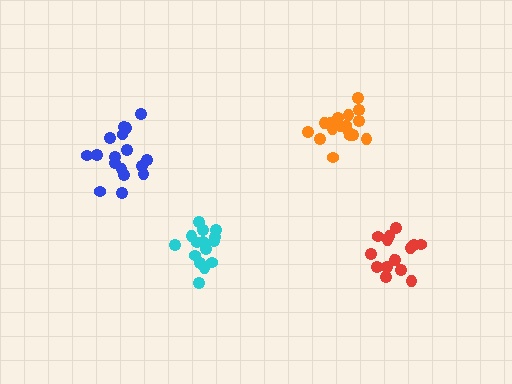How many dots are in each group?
Group 1: 17 dots, Group 2: 15 dots, Group 3: 15 dots, Group 4: 18 dots (65 total).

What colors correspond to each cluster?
The clusters are colored: blue, red, cyan, orange.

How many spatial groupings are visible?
There are 4 spatial groupings.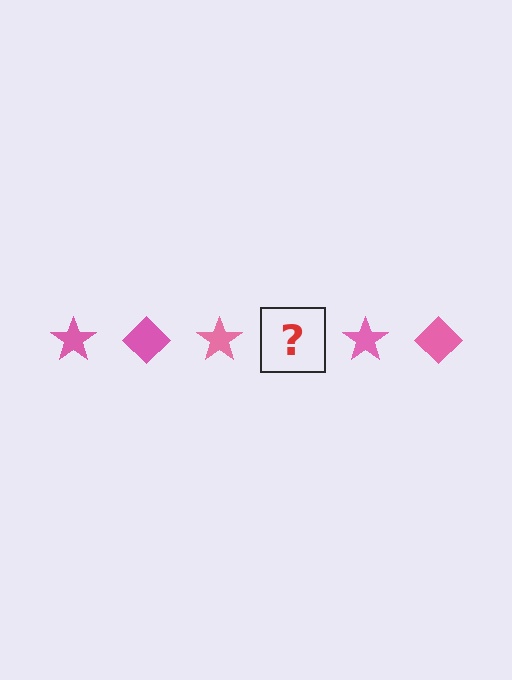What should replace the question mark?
The question mark should be replaced with a pink diamond.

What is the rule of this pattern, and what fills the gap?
The rule is that the pattern cycles through star, diamond shapes in pink. The gap should be filled with a pink diamond.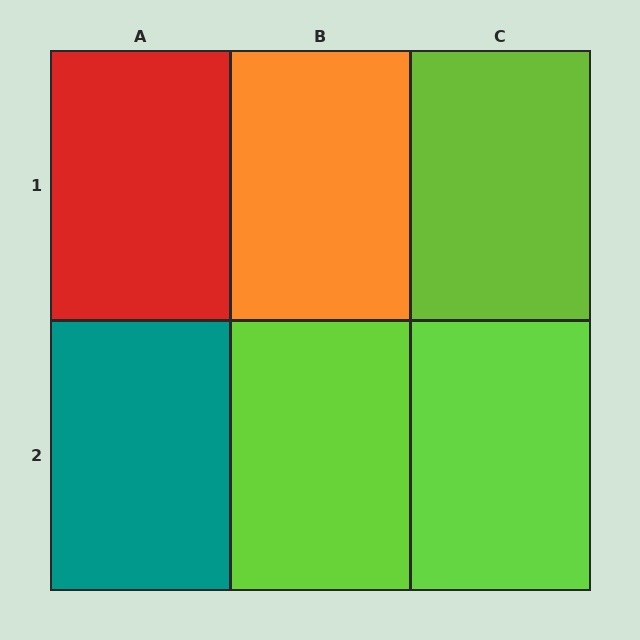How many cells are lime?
3 cells are lime.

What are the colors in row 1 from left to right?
Red, orange, lime.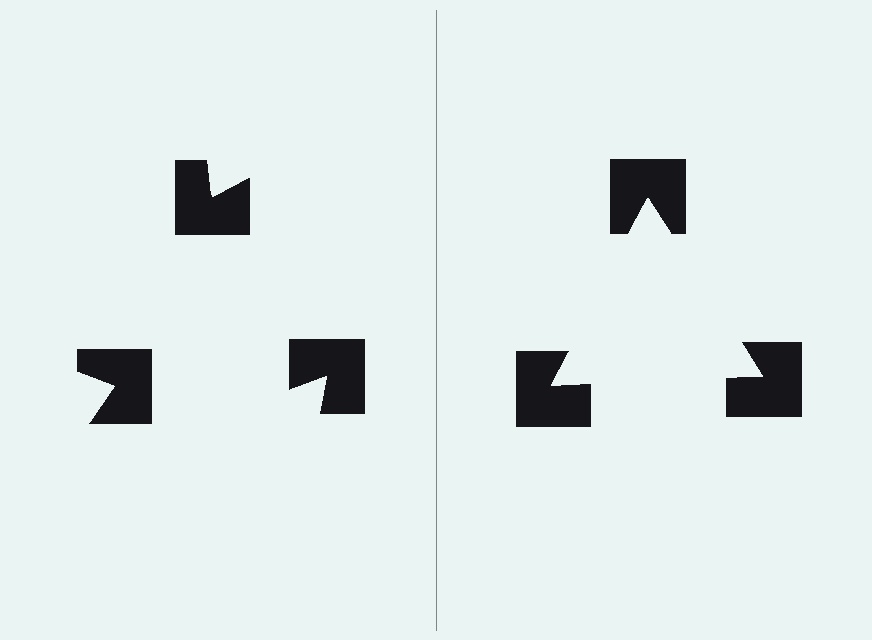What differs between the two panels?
The notched squares are positioned identically on both sides; only the wedge orientations differ. On the right they align to a triangle; on the left they are misaligned.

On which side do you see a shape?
An illusory triangle appears on the right side. On the left side the wedge cuts are rotated, so no coherent shape forms.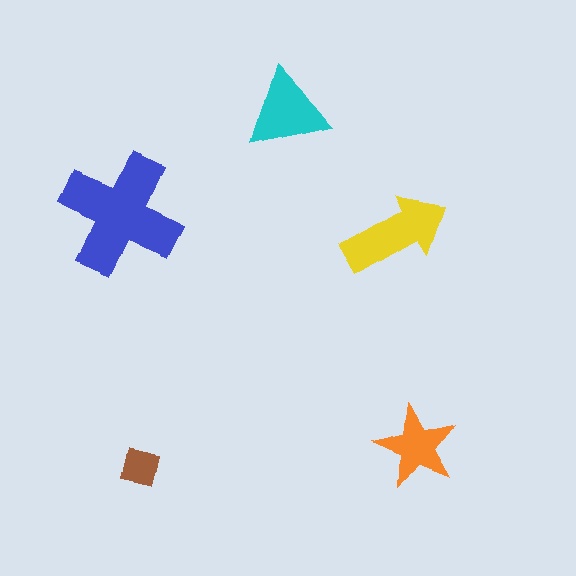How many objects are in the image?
There are 5 objects in the image.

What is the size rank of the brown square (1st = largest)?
5th.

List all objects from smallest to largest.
The brown square, the orange star, the cyan triangle, the yellow arrow, the blue cross.